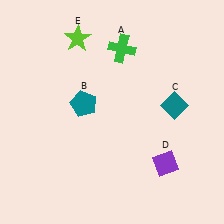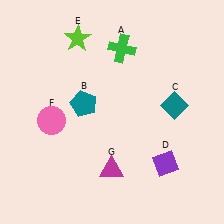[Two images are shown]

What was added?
A pink circle (F), a magenta triangle (G) were added in Image 2.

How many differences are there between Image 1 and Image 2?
There are 2 differences between the two images.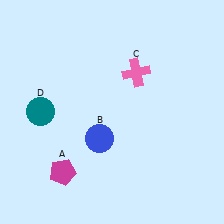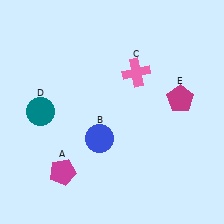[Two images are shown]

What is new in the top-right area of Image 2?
A magenta pentagon (E) was added in the top-right area of Image 2.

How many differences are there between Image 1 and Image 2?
There is 1 difference between the two images.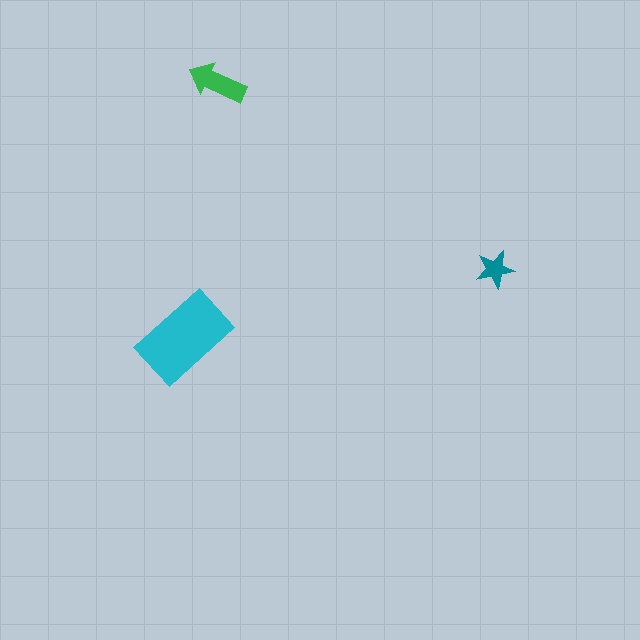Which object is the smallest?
The teal star.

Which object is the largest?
The cyan rectangle.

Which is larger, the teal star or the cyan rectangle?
The cyan rectangle.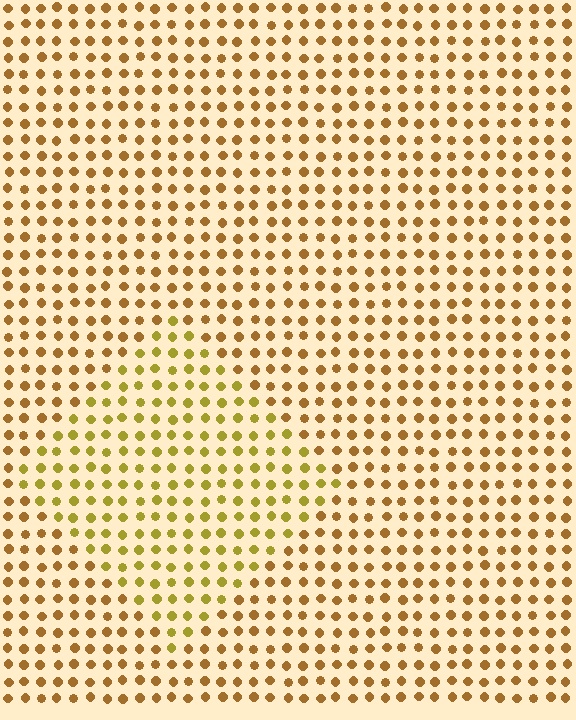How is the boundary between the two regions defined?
The boundary is defined purely by a slight shift in hue (about 24 degrees). Spacing, size, and orientation are identical on both sides.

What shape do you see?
I see a diamond.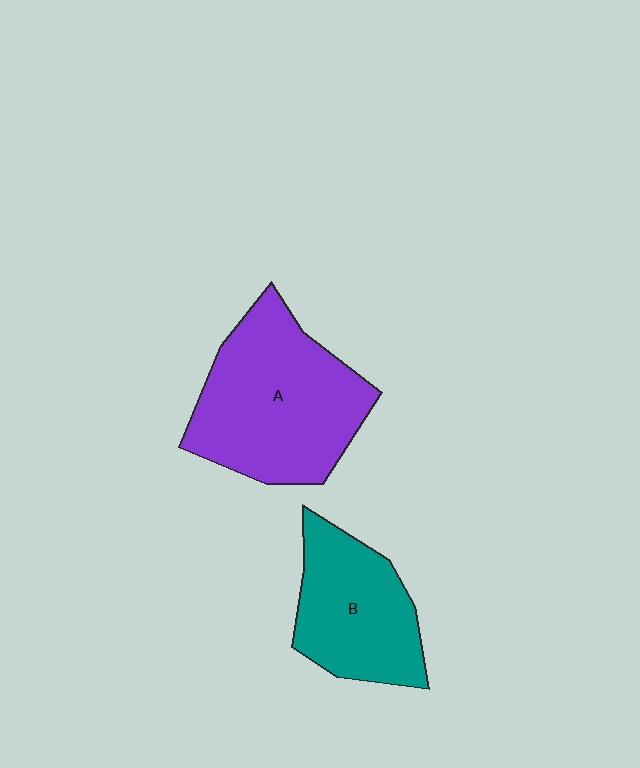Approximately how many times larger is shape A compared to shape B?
Approximately 1.5 times.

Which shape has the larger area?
Shape A (purple).